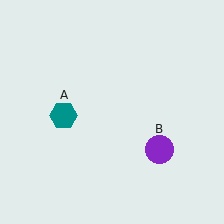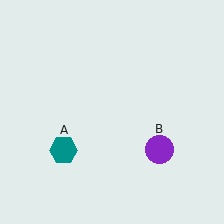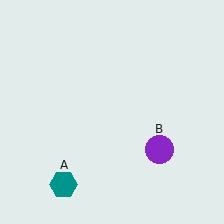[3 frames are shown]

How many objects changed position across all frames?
1 object changed position: teal hexagon (object A).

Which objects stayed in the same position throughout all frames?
Purple circle (object B) remained stationary.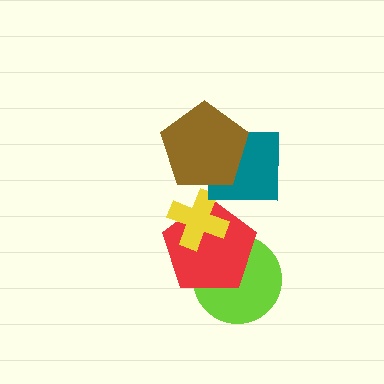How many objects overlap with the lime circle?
1 object overlaps with the lime circle.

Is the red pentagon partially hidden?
Yes, it is partially covered by another shape.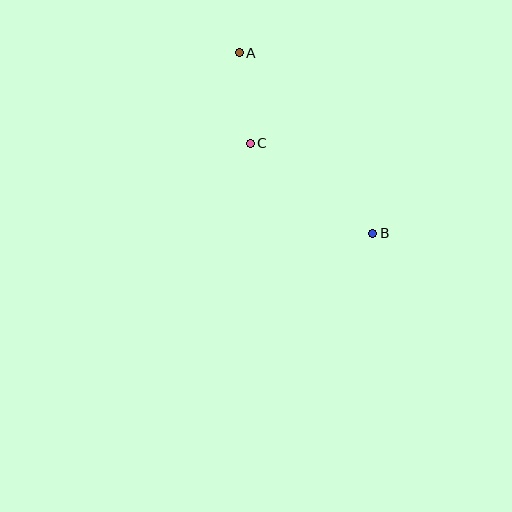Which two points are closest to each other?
Points A and C are closest to each other.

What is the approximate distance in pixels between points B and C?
The distance between B and C is approximately 152 pixels.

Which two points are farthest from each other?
Points A and B are farthest from each other.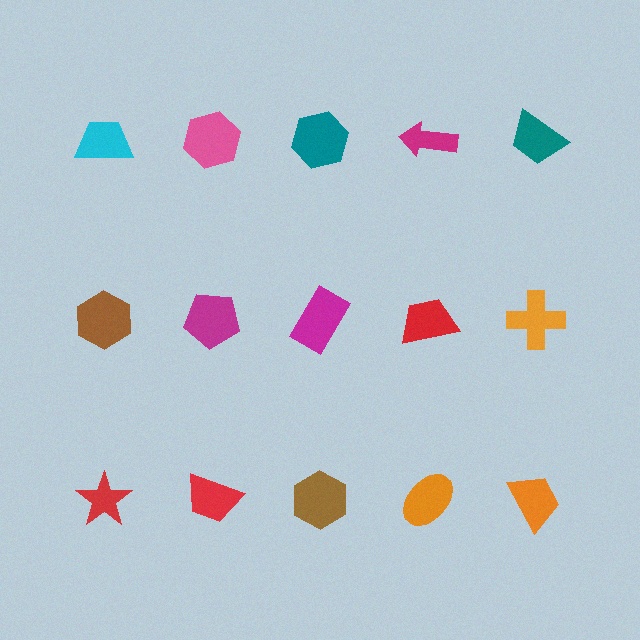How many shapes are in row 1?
5 shapes.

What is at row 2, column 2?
A magenta pentagon.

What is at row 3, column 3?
A brown hexagon.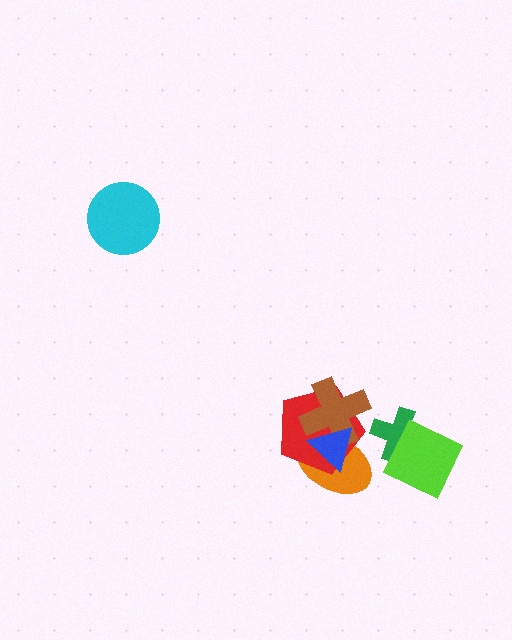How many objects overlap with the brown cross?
3 objects overlap with the brown cross.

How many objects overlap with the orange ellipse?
3 objects overlap with the orange ellipse.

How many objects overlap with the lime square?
1 object overlaps with the lime square.